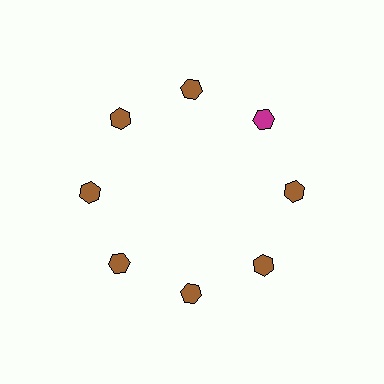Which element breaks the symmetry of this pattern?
The magenta hexagon at roughly the 2 o'clock position breaks the symmetry. All other shapes are brown hexagons.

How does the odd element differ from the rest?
It has a different color: magenta instead of brown.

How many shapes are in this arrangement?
There are 8 shapes arranged in a ring pattern.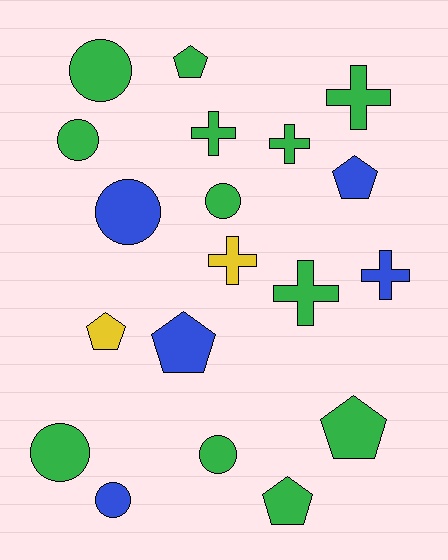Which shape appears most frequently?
Circle, with 7 objects.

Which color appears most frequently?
Green, with 12 objects.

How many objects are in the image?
There are 19 objects.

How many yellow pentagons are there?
There is 1 yellow pentagon.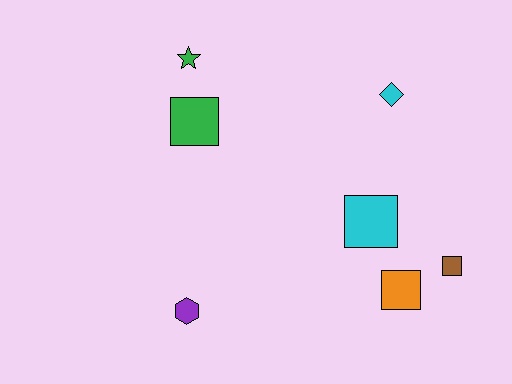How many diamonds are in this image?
There is 1 diamond.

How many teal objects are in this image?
There are no teal objects.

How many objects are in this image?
There are 7 objects.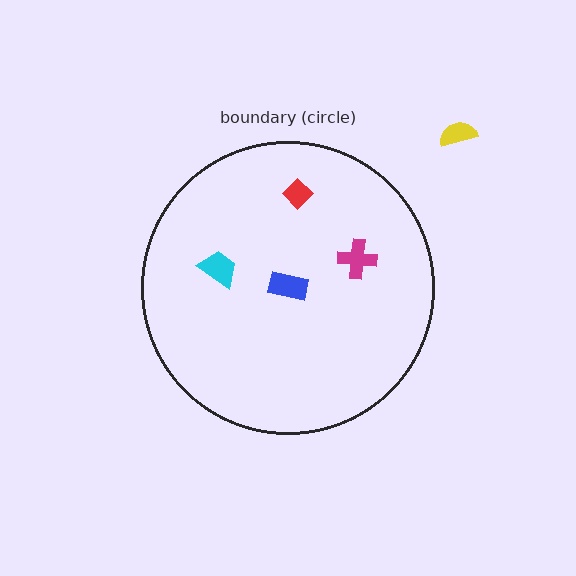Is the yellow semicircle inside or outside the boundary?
Outside.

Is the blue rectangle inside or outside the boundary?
Inside.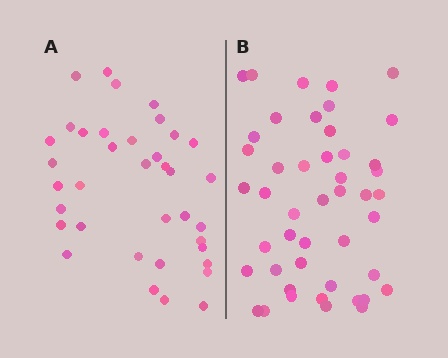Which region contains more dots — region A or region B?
Region B (the right region) has more dots.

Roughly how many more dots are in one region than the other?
Region B has roughly 8 or so more dots than region A.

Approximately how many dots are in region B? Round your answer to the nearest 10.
About 50 dots. (The exact count is 46, which rounds to 50.)